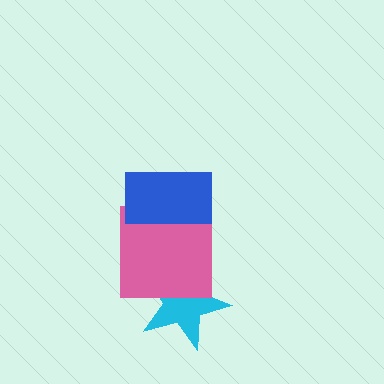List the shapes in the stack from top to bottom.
From top to bottom: the blue rectangle, the pink square, the cyan star.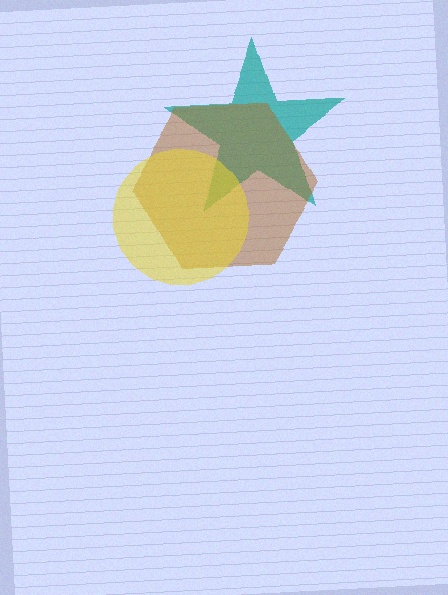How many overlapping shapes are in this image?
There are 3 overlapping shapes in the image.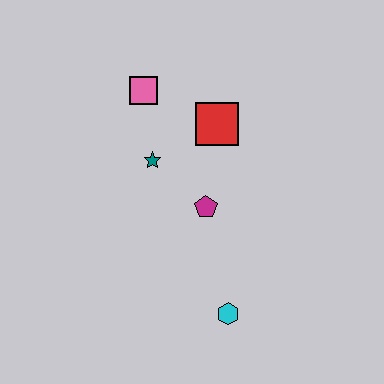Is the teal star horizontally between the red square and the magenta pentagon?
No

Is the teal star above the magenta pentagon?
Yes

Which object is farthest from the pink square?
The cyan hexagon is farthest from the pink square.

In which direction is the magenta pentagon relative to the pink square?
The magenta pentagon is below the pink square.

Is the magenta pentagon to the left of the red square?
Yes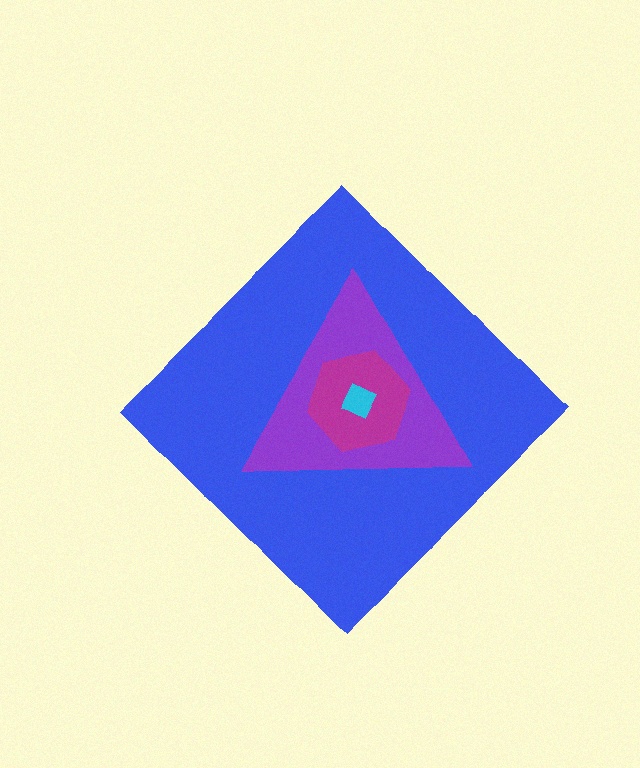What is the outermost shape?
The blue diamond.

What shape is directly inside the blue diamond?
The purple triangle.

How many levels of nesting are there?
4.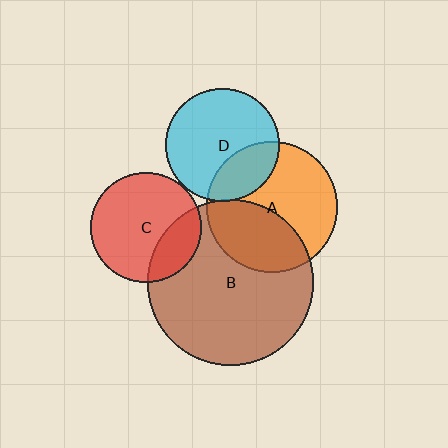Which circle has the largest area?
Circle B (brown).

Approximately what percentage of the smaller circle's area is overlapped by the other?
Approximately 40%.